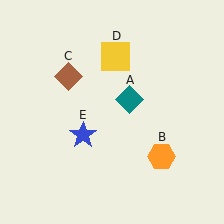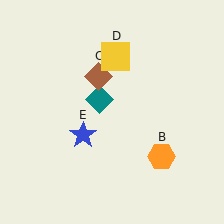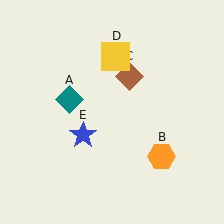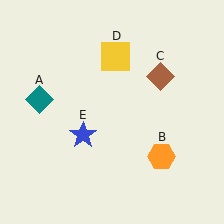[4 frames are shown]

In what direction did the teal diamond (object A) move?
The teal diamond (object A) moved left.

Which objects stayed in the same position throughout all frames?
Orange hexagon (object B) and yellow square (object D) and blue star (object E) remained stationary.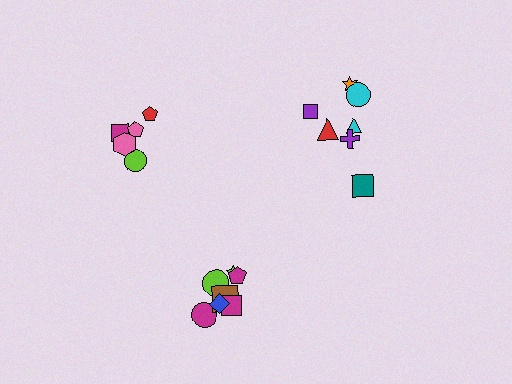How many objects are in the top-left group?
There are 5 objects.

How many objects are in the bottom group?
There are 7 objects.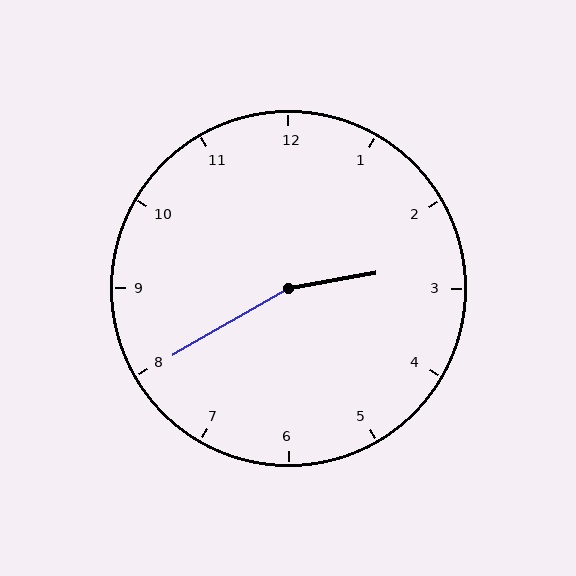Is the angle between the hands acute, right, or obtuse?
It is obtuse.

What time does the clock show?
2:40.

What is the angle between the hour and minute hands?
Approximately 160 degrees.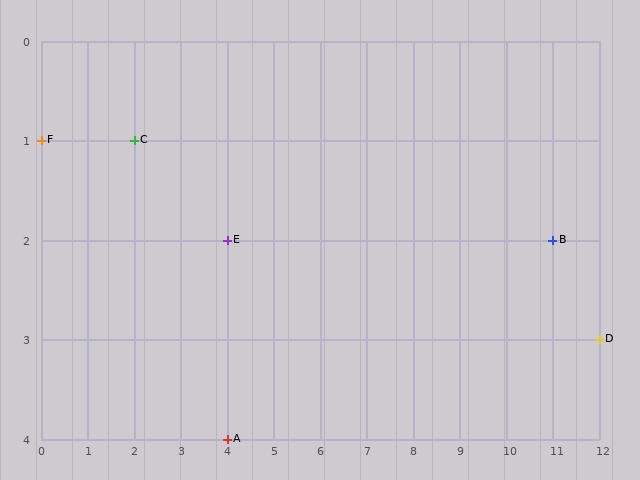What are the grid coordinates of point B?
Point B is at grid coordinates (11, 2).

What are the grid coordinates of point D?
Point D is at grid coordinates (12, 3).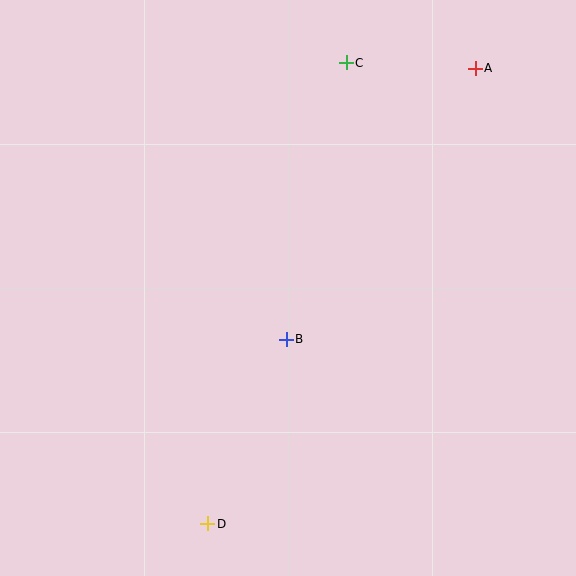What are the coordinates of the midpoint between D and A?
The midpoint between D and A is at (342, 296).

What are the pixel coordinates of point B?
Point B is at (286, 339).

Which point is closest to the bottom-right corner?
Point D is closest to the bottom-right corner.